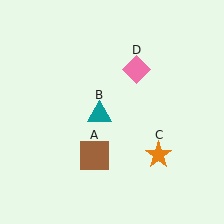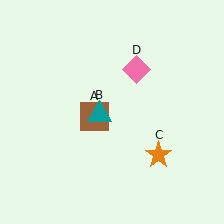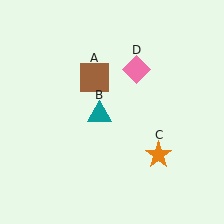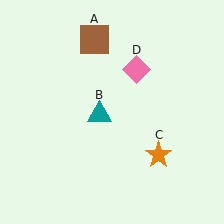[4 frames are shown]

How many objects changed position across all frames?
1 object changed position: brown square (object A).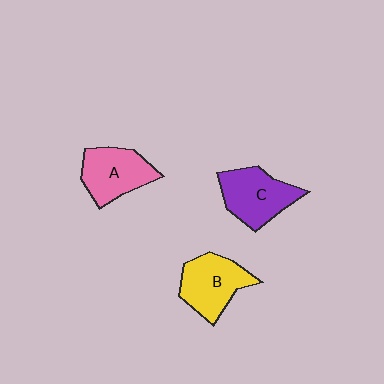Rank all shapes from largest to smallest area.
From largest to smallest: C (purple), B (yellow), A (pink).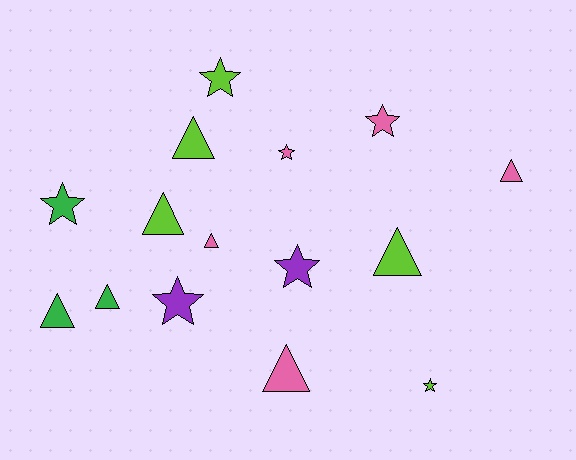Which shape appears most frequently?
Triangle, with 8 objects.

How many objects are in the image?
There are 15 objects.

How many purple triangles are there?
There are no purple triangles.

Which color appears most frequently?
Lime, with 5 objects.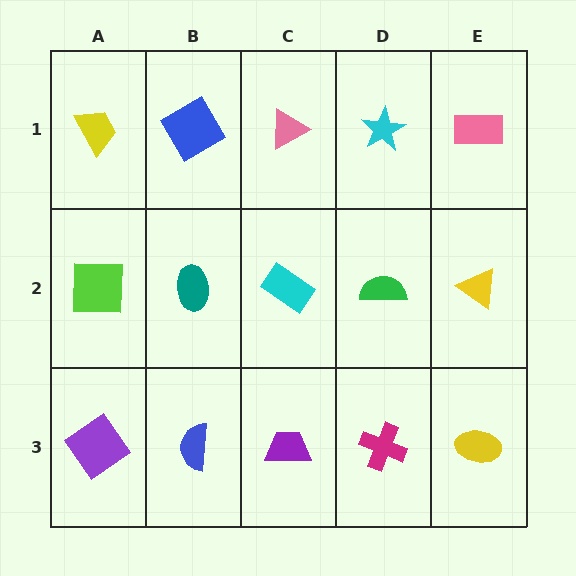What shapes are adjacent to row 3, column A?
A lime square (row 2, column A), a blue semicircle (row 3, column B).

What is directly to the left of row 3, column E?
A magenta cross.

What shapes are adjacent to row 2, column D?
A cyan star (row 1, column D), a magenta cross (row 3, column D), a cyan rectangle (row 2, column C), a yellow triangle (row 2, column E).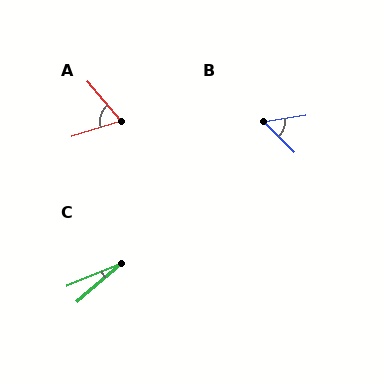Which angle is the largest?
A, at approximately 68 degrees.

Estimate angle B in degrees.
Approximately 54 degrees.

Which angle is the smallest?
C, at approximately 18 degrees.